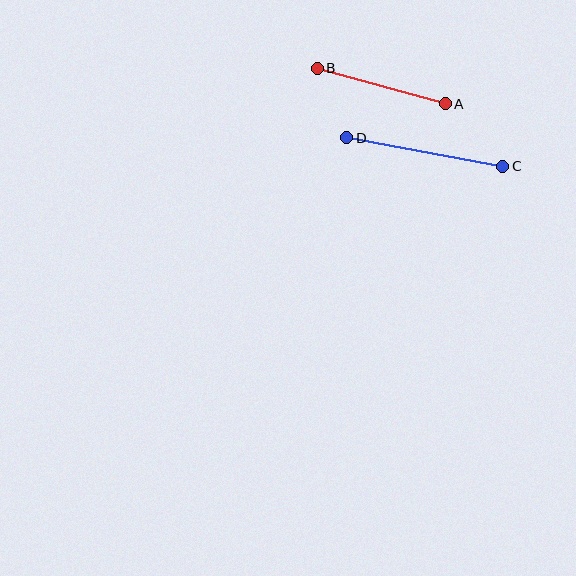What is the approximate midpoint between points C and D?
The midpoint is at approximately (425, 152) pixels.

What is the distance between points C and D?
The distance is approximately 158 pixels.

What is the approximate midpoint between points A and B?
The midpoint is at approximately (381, 86) pixels.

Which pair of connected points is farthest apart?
Points C and D are farthest apart.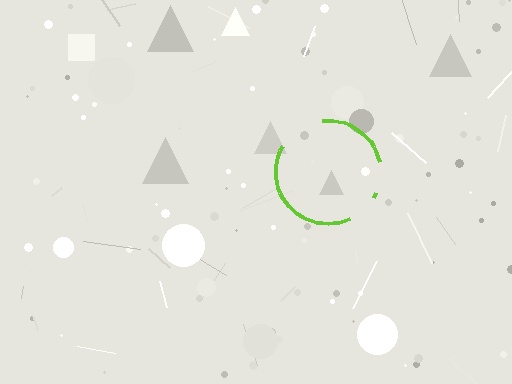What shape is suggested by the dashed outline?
The dashed outline suggests a circle.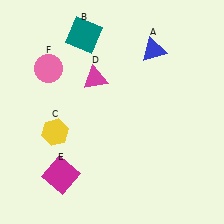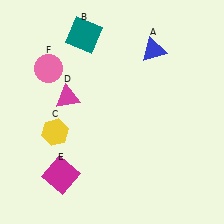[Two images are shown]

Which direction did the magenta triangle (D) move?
The magenta triangle (D) moved left.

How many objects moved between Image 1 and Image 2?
1 object moved between the two images.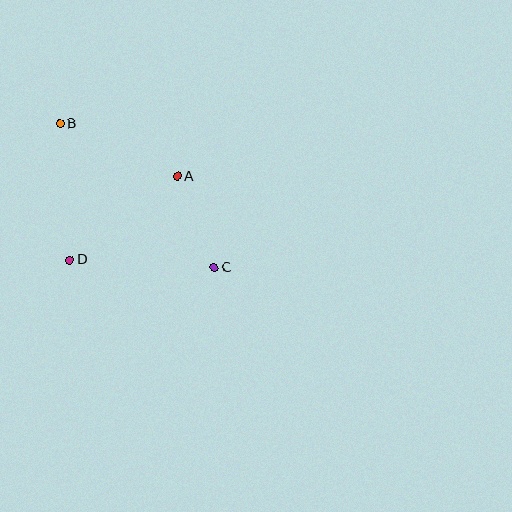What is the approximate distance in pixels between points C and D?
The distance between C and D is approximately 145 pixels.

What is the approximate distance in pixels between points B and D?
The distance between B and D is approximately 137 pixels.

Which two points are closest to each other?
Points A and C are closest to each other.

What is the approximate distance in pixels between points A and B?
The distance between A and B is approximately 129 pixels.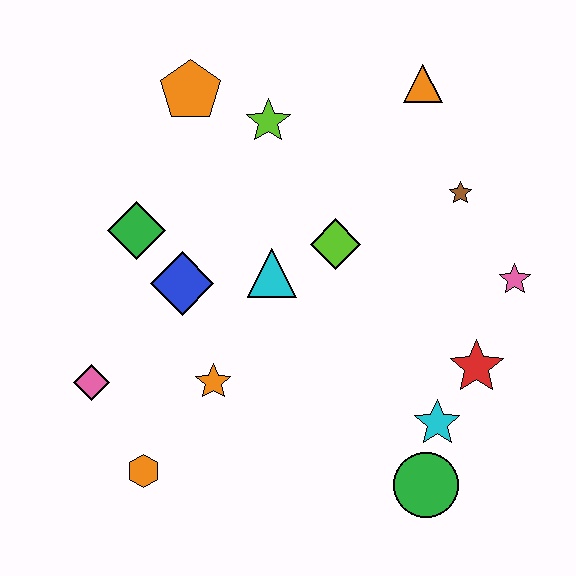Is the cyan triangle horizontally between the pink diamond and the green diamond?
No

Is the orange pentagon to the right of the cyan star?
No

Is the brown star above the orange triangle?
No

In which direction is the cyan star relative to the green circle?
The cyan star is above the green circle.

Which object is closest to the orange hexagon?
The pink diamond is closest to the orange hexagon.